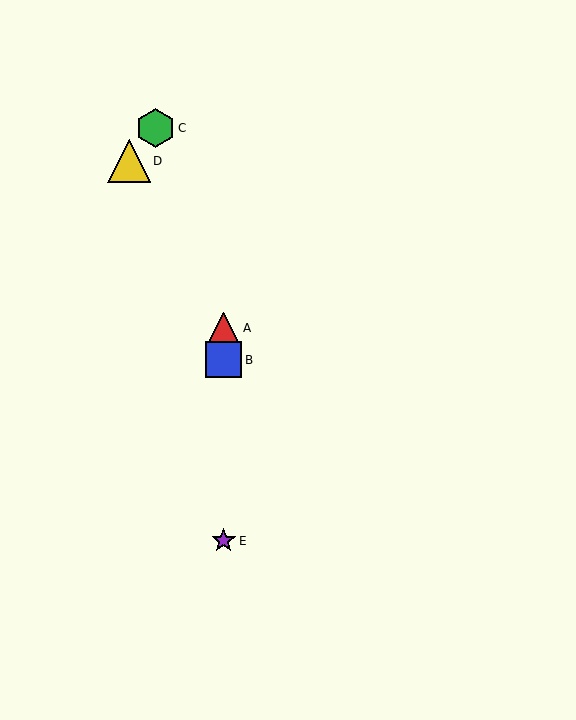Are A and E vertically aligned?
Yes, both are at x≈224.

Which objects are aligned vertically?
Objects A, B, E are aligned vertically.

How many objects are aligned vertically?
3 objects (A, B, E) are aligned vertically.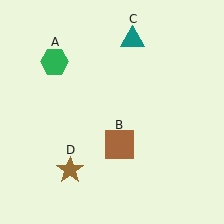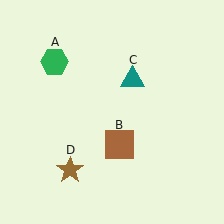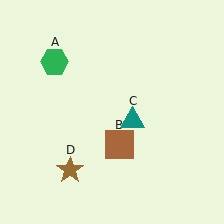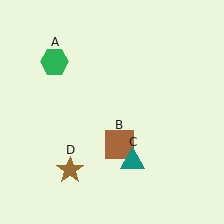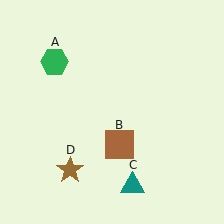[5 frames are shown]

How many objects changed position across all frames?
1 object changed position: teal triangle (object C).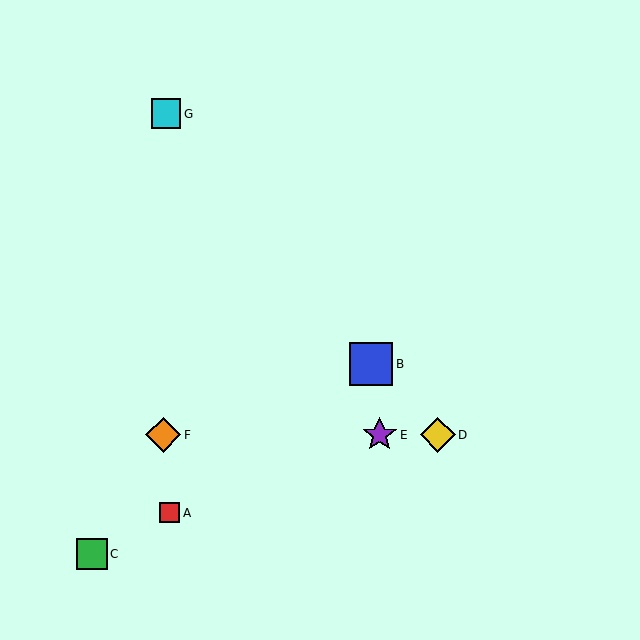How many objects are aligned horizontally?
3 objects (D, E, F) are aligned horizontally.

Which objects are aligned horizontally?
Objects D, E, F are aligned horizontally.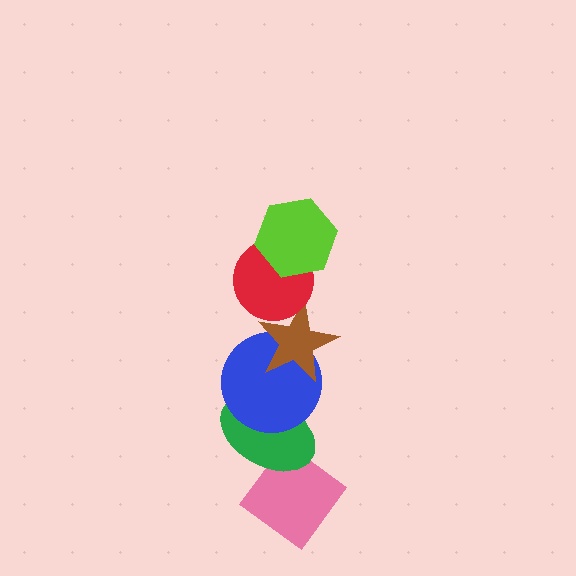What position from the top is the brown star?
The brown star is 3rd from the top.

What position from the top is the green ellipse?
The green ellipse is 5th from the top.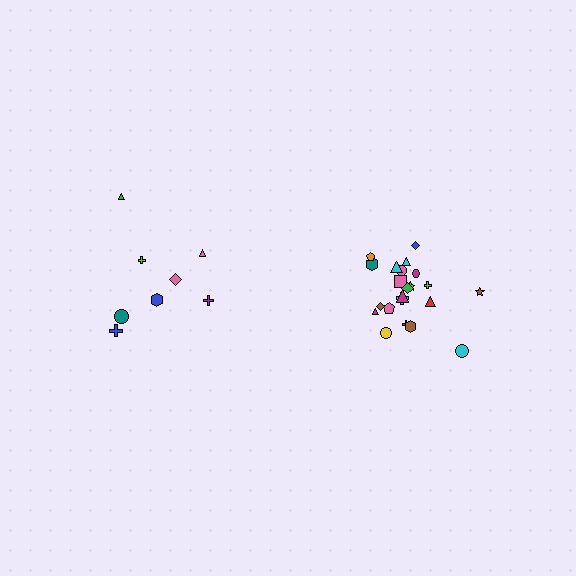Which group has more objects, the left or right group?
The right group.